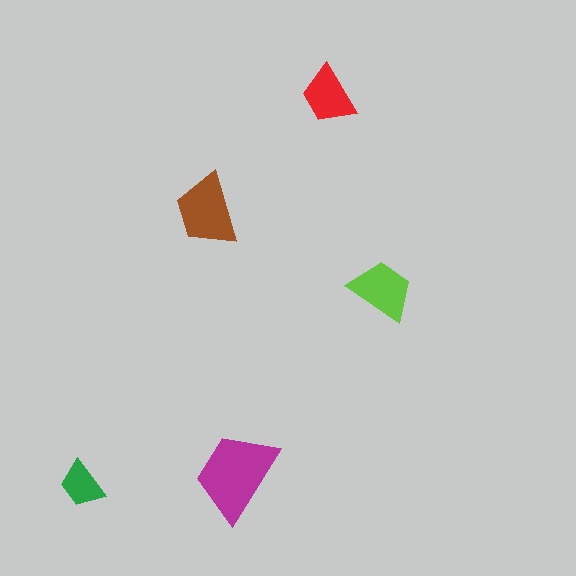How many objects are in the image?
There are 5 objects in the image.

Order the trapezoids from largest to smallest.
the magenta one, the brown one, the lime one, the red one, the green one.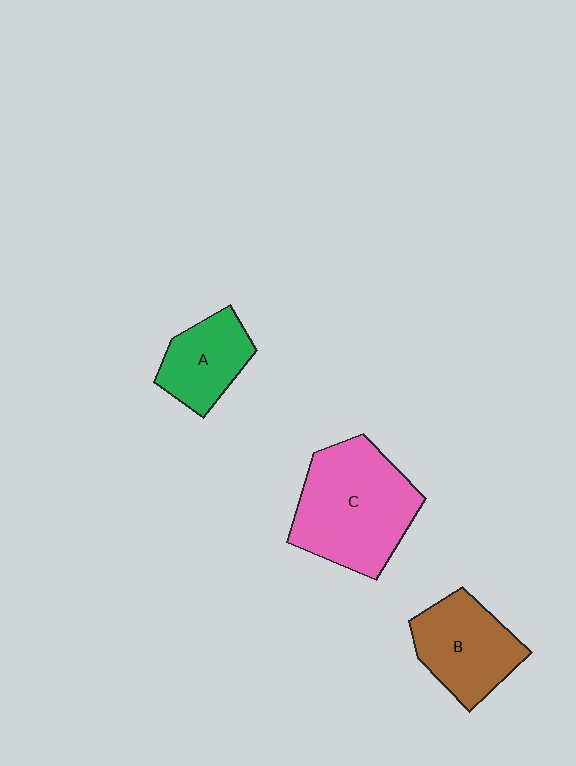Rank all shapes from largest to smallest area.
From largest to smallest: C (pink), B (brown), A (green).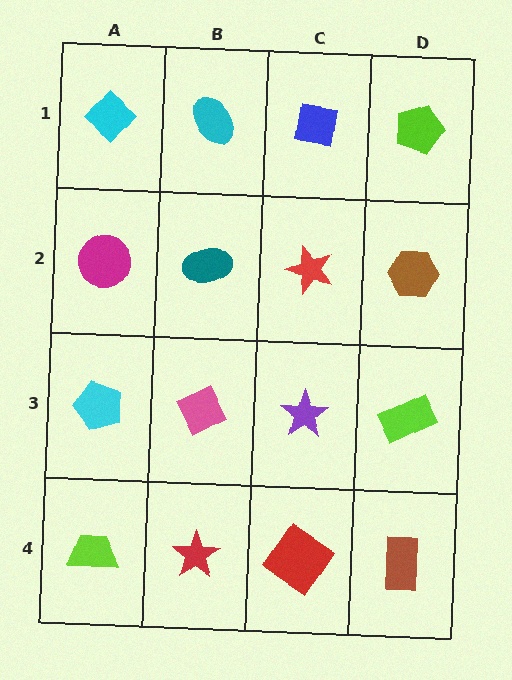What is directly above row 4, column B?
A pink diamond.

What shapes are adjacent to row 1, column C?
A red star (row 2, column C), a cyan ellipse (row 1, column B), a lime pentagon (row 1, column D).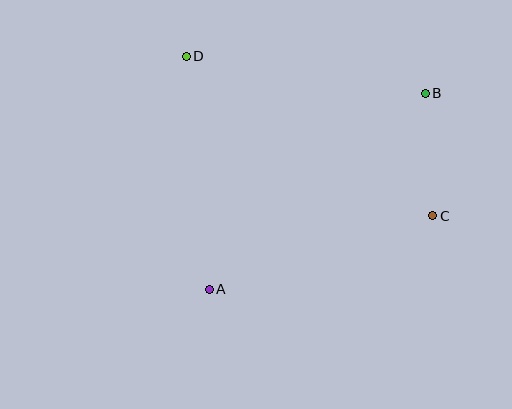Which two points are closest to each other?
Points B and C are closest to each other.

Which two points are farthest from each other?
Points C and D are farthest from each other.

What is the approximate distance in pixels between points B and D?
The distance between B and D is approximately 242 pixels.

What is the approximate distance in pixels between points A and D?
The distance between A and D is approximately 234 pixels.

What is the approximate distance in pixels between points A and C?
The distance between A and C is approximately 235 pixels.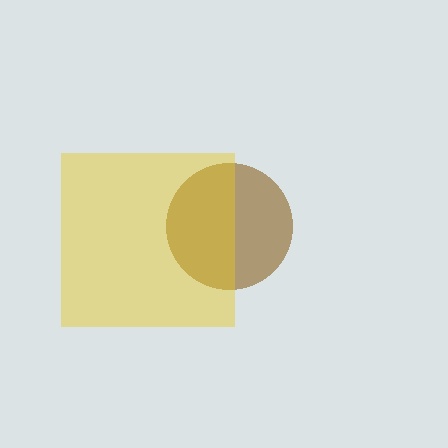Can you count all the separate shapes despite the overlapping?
Yes, there are 2 separate shapes.